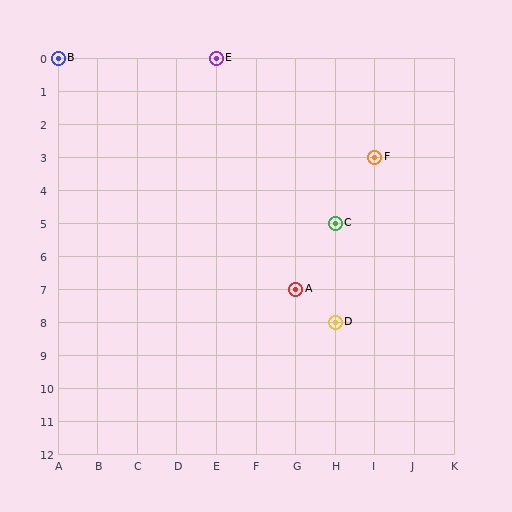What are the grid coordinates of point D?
Point D is at grid coordinates (H, 8).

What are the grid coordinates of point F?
Point F is at grid coordinates (I, 3).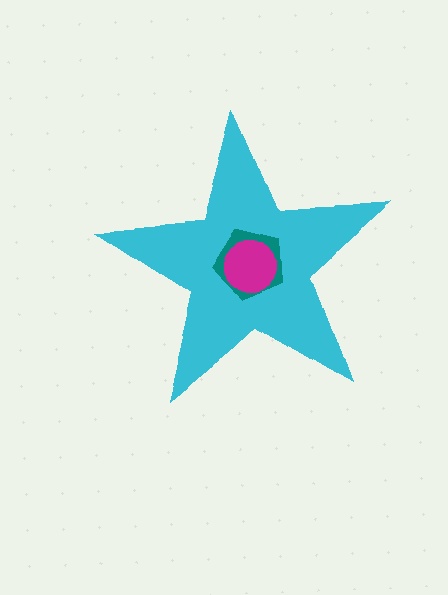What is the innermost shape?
The magenta circle.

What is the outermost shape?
The cyan star.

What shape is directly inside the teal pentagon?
The magenta circle.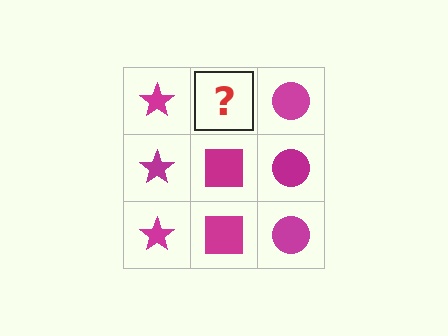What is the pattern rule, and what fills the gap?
The rule is that each column has a consistent shape. The gap should be filled with a magenta square.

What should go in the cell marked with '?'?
The missing cell should contain a magenta square.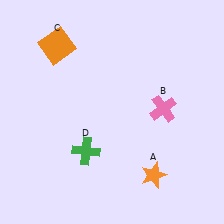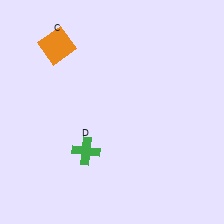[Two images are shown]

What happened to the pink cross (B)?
The pink cross (B) was removed in Image 2. It was in the top-right area of Image 1.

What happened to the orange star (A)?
The orange star (A) was removed in Image 2. It was in the bottom-right area of Image 1.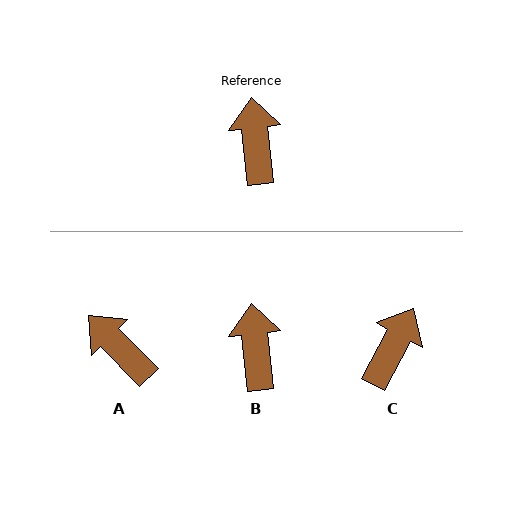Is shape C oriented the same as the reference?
No, it is off by about 34 degrees.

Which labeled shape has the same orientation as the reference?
B.